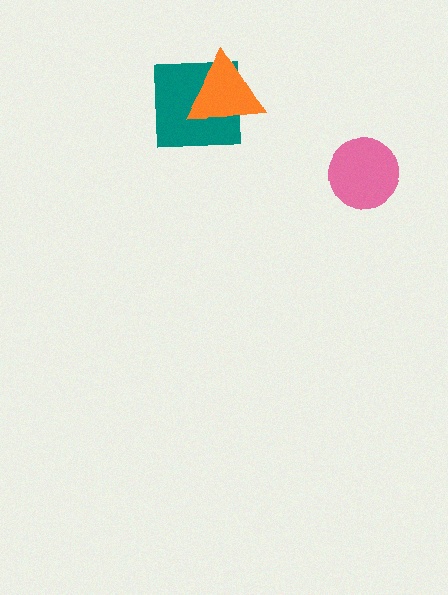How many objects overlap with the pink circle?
0 objects overlap with the pink circle.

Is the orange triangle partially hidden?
No, no other shape covers it.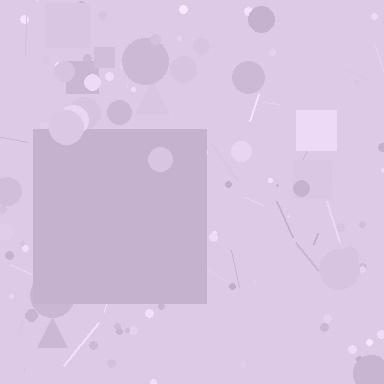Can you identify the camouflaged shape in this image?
The camouflaged shape is a square.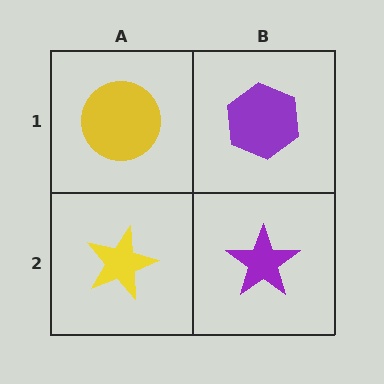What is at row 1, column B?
A purple hexagon.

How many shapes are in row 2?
2 shapes.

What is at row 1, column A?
A yellow circle.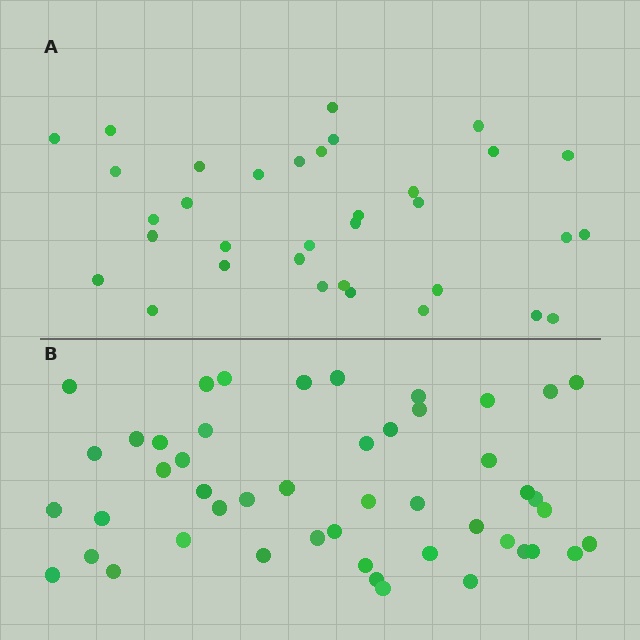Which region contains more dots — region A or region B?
Region B (the bottom region) has more dots.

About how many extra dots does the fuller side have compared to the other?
Region B has approximately 15 more dots than region A.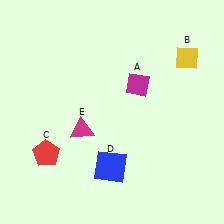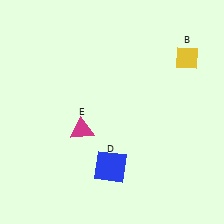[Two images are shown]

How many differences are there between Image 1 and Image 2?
There are 2 differences between the two images.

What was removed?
The red pentagon (C), the magenta diamond (A) were removed in Image 2.